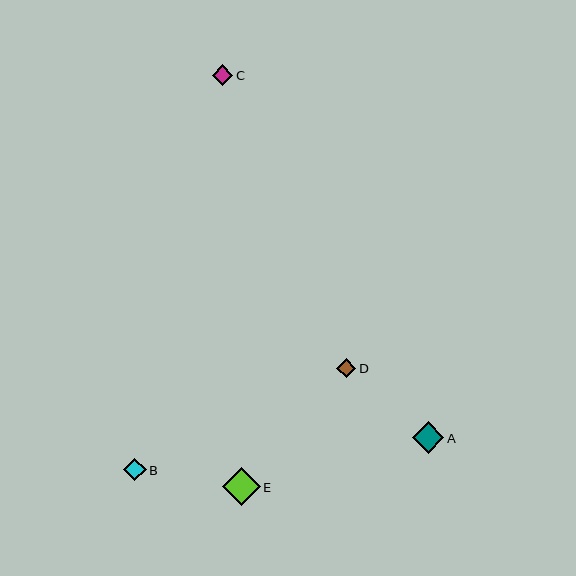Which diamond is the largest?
Diamond E is the largest with a size of approximately 38 pixels.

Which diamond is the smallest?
Diamond D is the smallest with a size of approximately 19 pixels.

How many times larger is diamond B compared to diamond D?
Diamond B is approximately 1.1 times the size of diamond D.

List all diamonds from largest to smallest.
From largest to smallest: E, A, B, C, D.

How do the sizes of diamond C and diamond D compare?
Diamond C and diamond D are approximately the same size.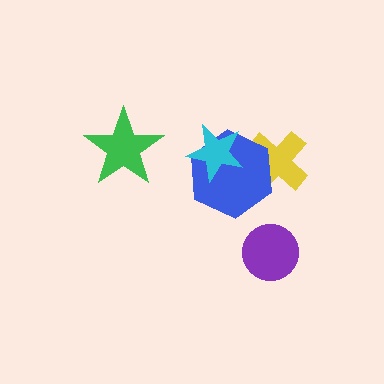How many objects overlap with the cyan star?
1 object overlaps with the cyan star.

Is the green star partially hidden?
No, no other shape covers it.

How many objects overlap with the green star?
0 objects overlap with the green star.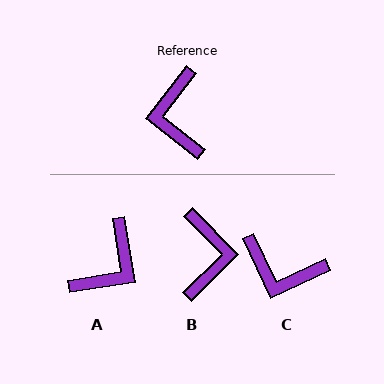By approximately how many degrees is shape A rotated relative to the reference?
Approximately 137 degrees counter-clockwise.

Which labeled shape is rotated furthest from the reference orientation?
B, about 172 degrees away.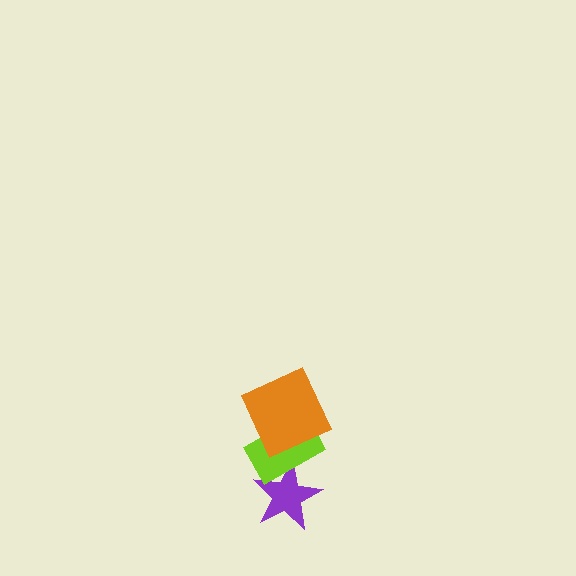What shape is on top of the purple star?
The lime rectangle is on top of the purple star.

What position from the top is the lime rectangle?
The lime rectangle is 2nd from the top.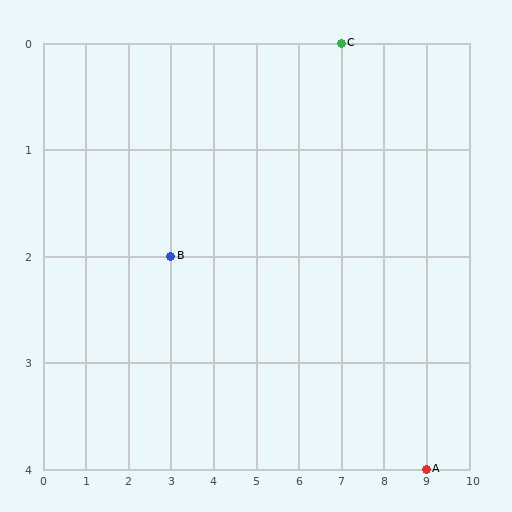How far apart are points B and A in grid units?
Points B and A are 6 columns and 2 rows apart (about 6.3 grid units diagonally).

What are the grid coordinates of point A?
Point A is at grid coordinates (9, 4).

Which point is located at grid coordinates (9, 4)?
Point A is at (9, 4).